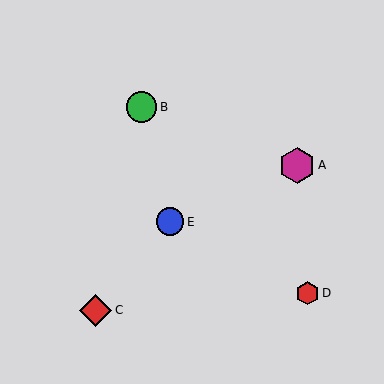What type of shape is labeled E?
Shape E is a blue circle.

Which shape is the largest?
The magenta hexagon (labeled A) is the largest.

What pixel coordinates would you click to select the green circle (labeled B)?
Click at (142, 107) to select the green circle B.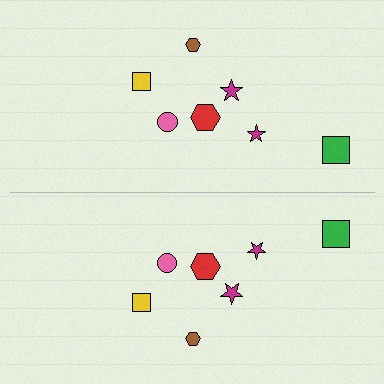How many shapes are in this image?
There are 14 shapes in this image.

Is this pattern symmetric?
Yes, this pattern has bilateral (reflection) symmetry.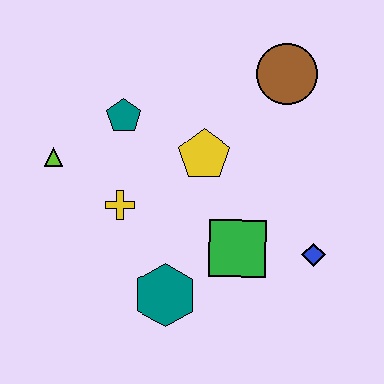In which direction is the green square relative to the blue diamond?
The green square is to the left of the blue diamond.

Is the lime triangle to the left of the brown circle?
Yes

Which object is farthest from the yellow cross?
The brown circle is farthest from the yellow cross.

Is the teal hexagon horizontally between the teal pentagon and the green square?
Yes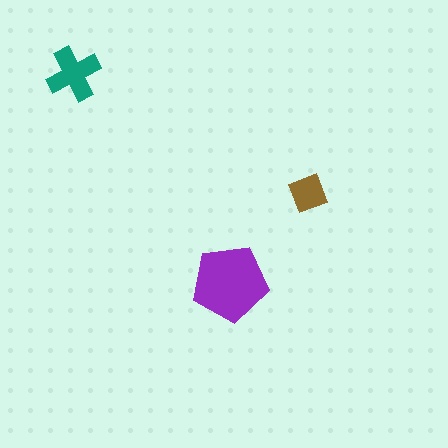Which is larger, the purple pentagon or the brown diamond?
The purple pentagon.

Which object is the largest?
The purple pentagon.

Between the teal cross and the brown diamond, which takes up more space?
The teal cross.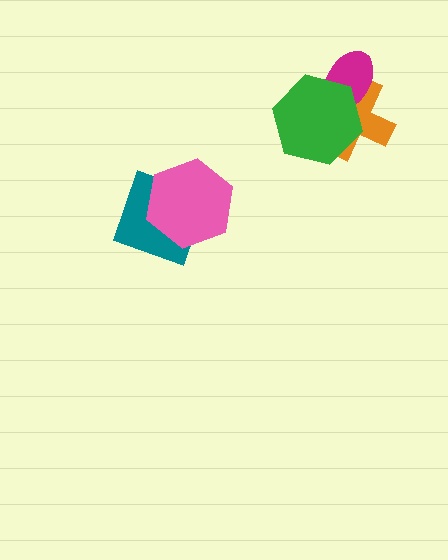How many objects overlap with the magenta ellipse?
2 objects overlap with the magenta ellipse.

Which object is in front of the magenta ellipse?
The green hexagon is in front of the magenta ellipse.